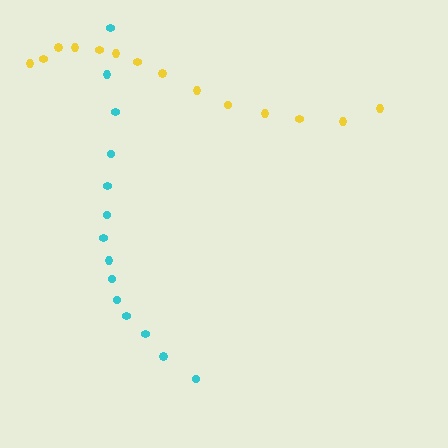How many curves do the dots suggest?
There are 2 distinct paths.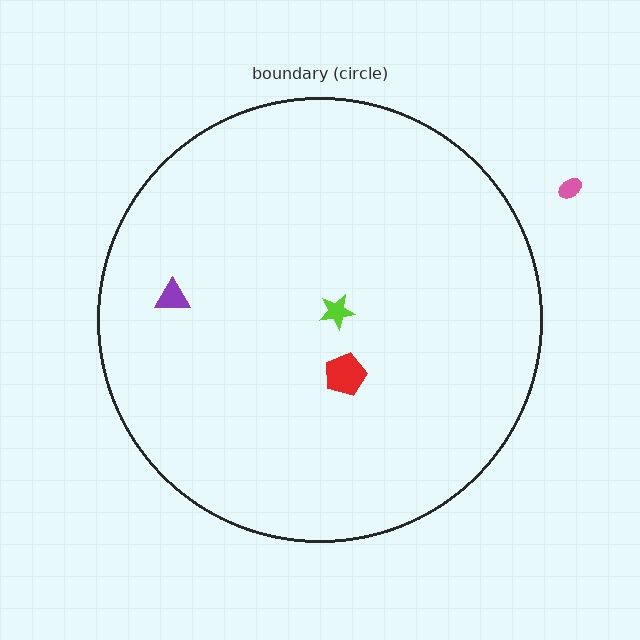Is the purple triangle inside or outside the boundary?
Inside.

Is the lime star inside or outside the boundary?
Inside.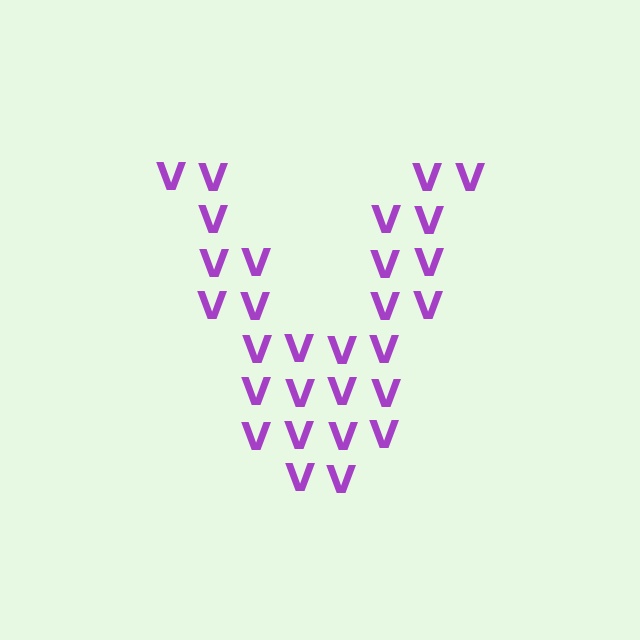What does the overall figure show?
The overall figure shows the letter V.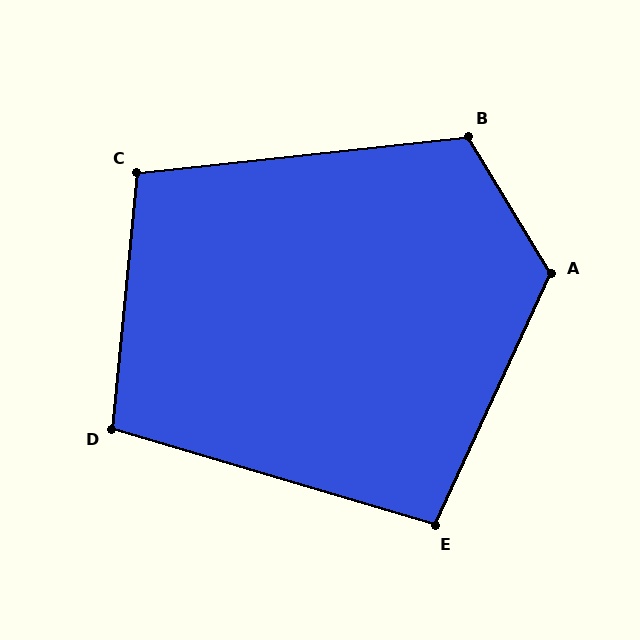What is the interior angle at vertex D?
Approximately 101 degrees (obtuse).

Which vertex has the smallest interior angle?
E, at approximately 98 degrees.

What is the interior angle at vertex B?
Approximately 115 degrees (obtuse).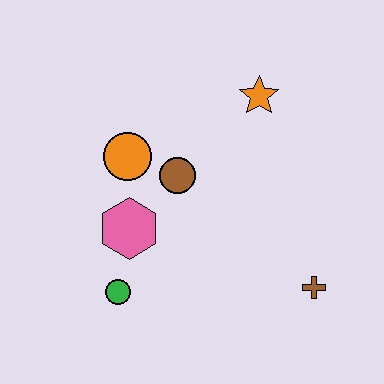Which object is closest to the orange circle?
The brown circle is closest to the orange circle.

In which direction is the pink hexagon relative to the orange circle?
The pink hexagon is below the orange circle.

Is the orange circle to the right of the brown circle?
No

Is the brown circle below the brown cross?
No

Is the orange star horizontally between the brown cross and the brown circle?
Yes